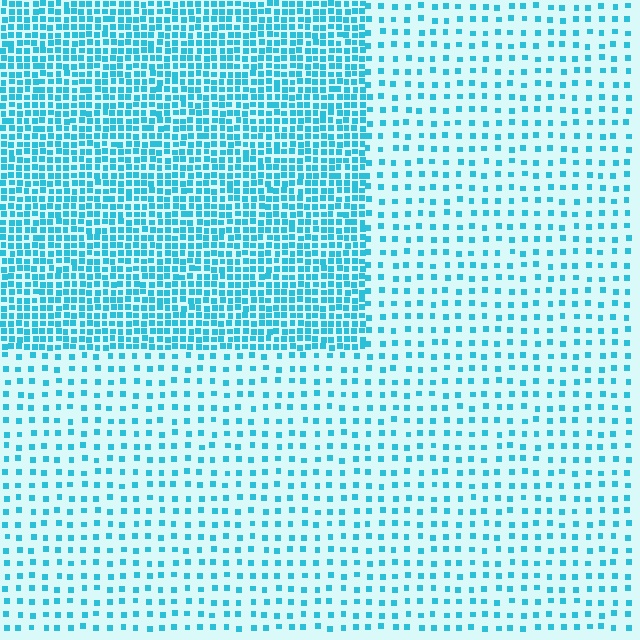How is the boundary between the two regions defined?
The boundary is defined by a change in element density (approximately 2.8x ratio). All elements are the same color, size, and shape.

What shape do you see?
I see a rectangle.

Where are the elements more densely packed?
The elements are more densely packed inside the rectangle boundary.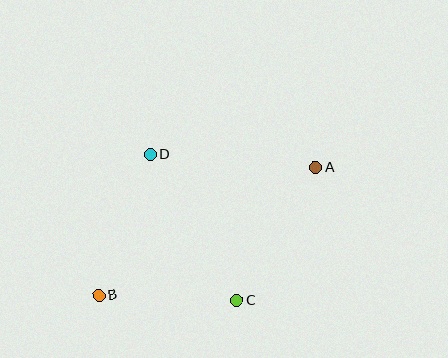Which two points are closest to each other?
Points B and C are closest to each other.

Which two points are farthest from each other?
Points A and B are farthest from each other.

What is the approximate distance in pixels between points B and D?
The distance between B and D is approximately 150 pixels.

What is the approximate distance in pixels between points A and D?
The distance between A and D is approximately 165 pixels.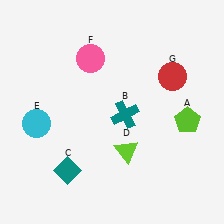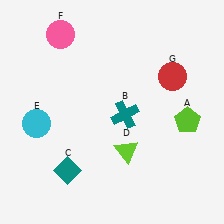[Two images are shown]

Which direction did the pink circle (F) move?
The pink circle (F) moved left.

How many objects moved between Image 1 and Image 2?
1 object moved between the two images.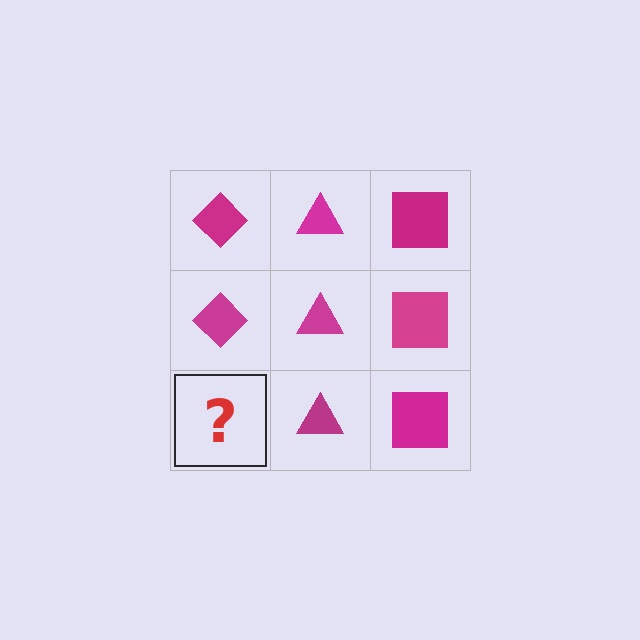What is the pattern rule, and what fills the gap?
The rule is that each column has a consistent shape. The gap should be filled with a magenta diamond.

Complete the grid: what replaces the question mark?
The question mark should be replaced with a magenta diamond.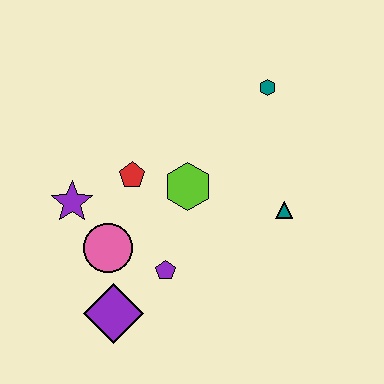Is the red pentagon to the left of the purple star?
No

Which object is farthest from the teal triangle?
The purple star is farthest from the teal triangle.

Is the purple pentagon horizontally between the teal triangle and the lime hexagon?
No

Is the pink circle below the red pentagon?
Yes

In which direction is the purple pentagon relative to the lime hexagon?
The purple pentagon is below the lime hexagon.